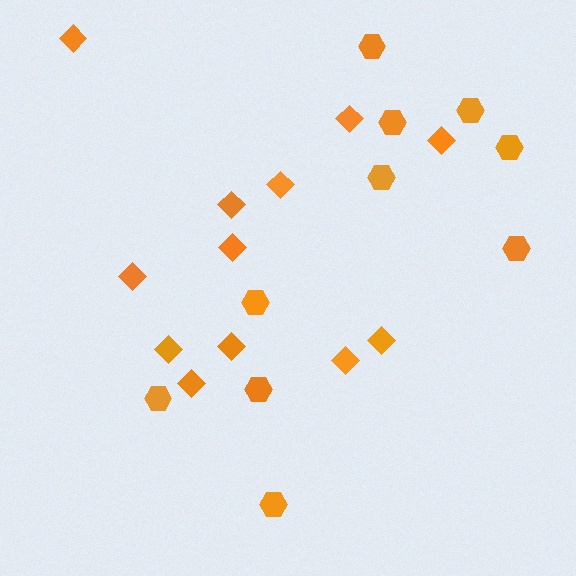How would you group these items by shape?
There are 2 groups: one group of hexagons (10) and one group of diamonds (12).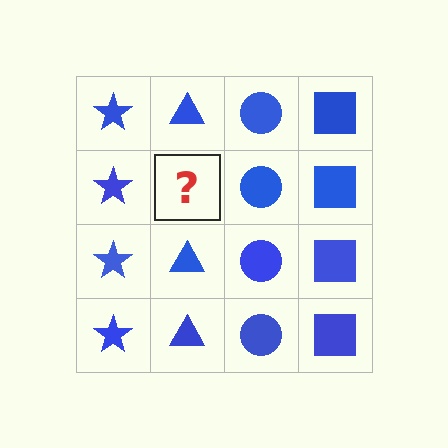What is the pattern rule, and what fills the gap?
The rule is that each column has a consistent shape. The gap should be filled with a blue triangle.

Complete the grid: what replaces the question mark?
The question mark should be replaced with a blue triangle.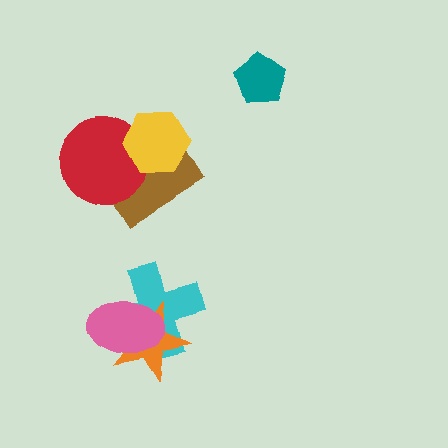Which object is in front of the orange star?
The pink ellipse is in front of the orange star.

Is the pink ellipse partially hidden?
No, no other shape covers it.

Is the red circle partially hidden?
Yes, it is partially covered by another shape.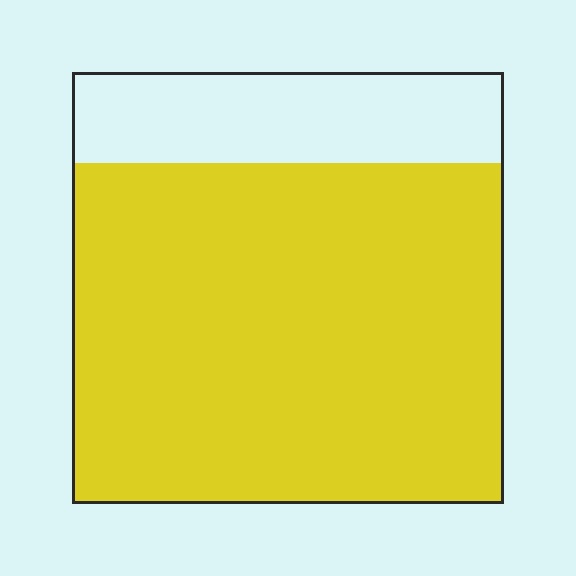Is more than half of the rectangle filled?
Yes.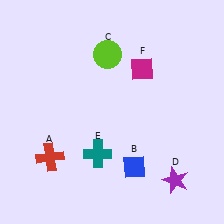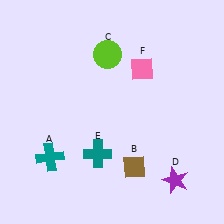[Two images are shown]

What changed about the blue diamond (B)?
In Image 1, B is blue. In Image 2, it changed to brown.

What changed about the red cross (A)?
In Image 1, A is red. In Image 2, it changed to teal.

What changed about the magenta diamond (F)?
In Image 1, F is magenta. In Image 2, it changed to pink.